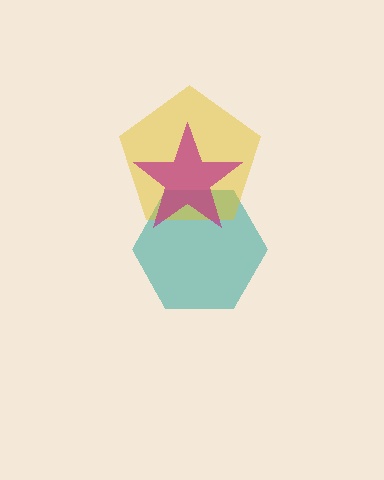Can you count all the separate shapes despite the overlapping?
Yes, there are 3 separate shapes.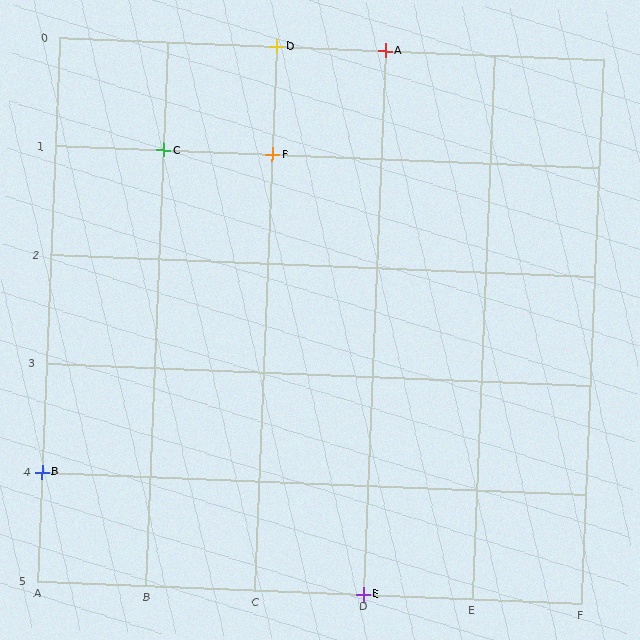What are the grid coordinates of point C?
Point C is at grid coordinates (B, 1).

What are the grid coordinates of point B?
Point B is at grid coordinates (A, 4).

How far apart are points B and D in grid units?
Points B and D are 2 columns and 4 rows apart (about 4.5 grid units diagonally).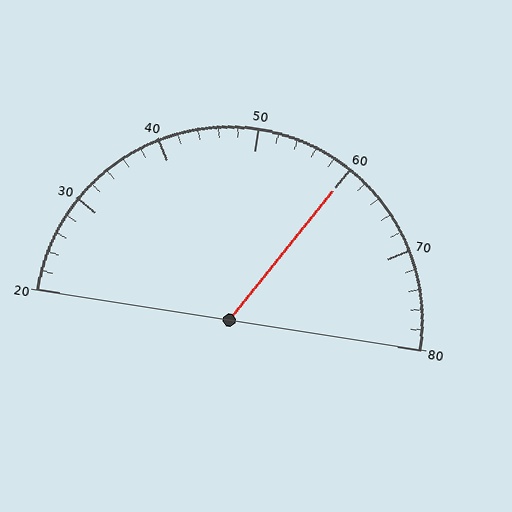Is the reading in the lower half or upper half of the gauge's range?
The reading is in the upper half of the range (20 to 80).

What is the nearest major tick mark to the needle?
The nearest major tick mark is 60.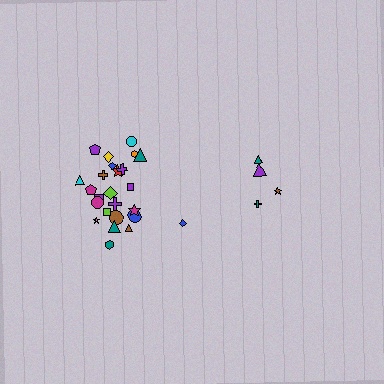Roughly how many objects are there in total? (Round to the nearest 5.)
Roughly 30 objects in total.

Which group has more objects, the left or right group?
The left group.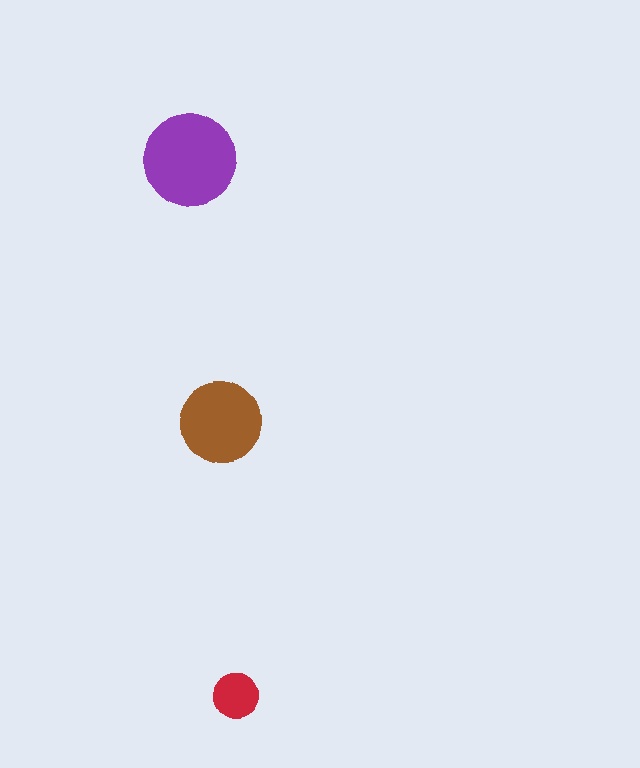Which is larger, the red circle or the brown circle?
The brown one.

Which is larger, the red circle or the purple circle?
The purple one.